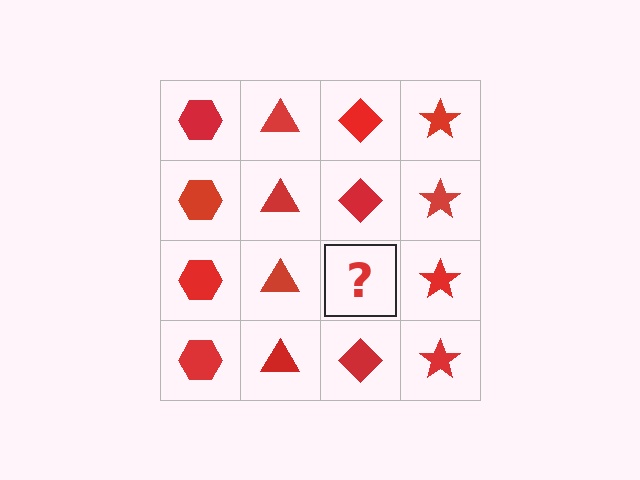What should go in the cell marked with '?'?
The missing cell should contain a red diamond.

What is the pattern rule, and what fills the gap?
The rule is that each column has a consistent shape. The gap should be filled with a red diamond.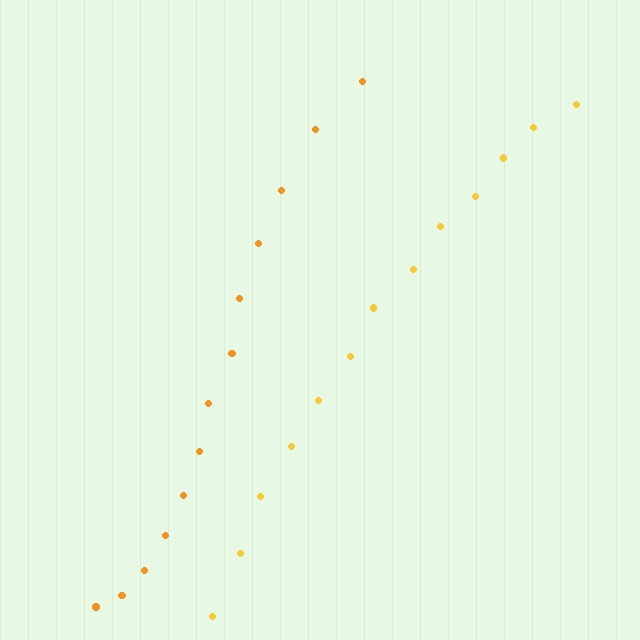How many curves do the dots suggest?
There are 2 distinct paths.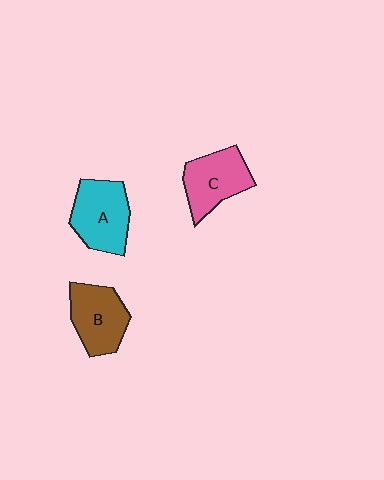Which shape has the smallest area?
Shape B (brown).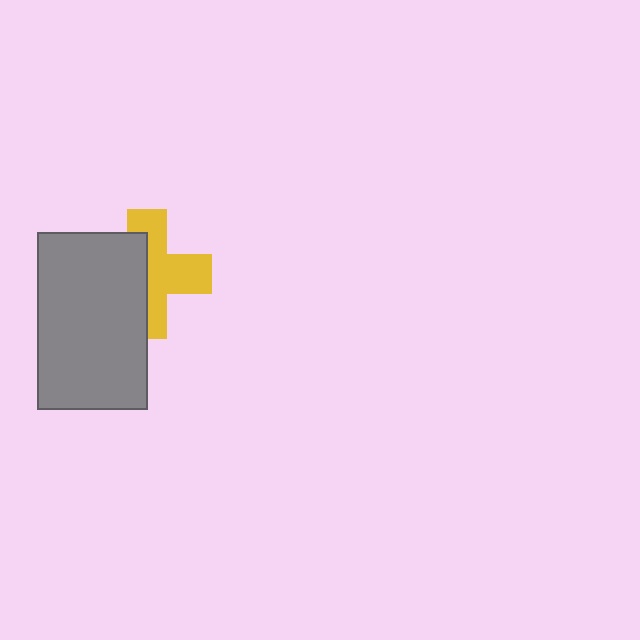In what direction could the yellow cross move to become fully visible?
The yellow cross could move right. That would shift it out from behind the gray rectangle entirely.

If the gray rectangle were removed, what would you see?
You would see the complete yellow cross.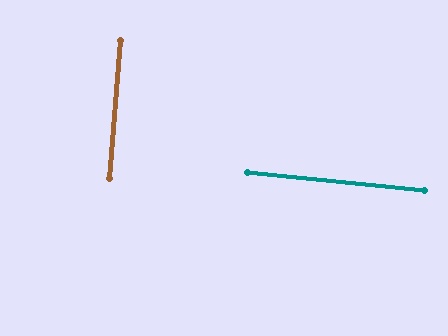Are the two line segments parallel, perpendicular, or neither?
Perpendicular — they meet at approximately 89°.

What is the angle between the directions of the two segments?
Approximately 89 degrees.